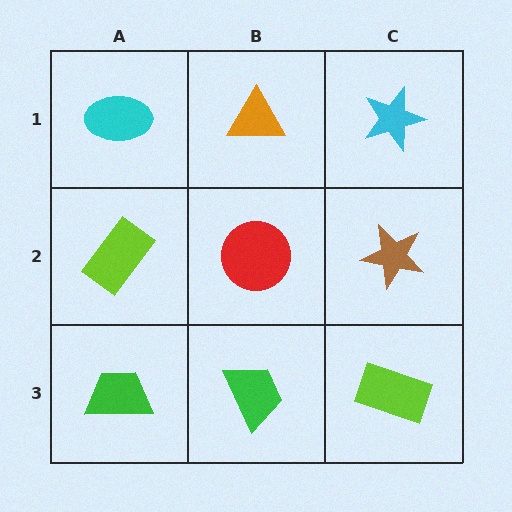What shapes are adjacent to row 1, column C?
A brown star (row 2, column C), an orange triangle (row 1, column B).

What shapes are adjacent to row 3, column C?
A brown star (row 2, column C), a green trapezoid (row 3, column B).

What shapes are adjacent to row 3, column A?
A lime rectangle (row 2, column A), a green trapezoid (row 3, column B).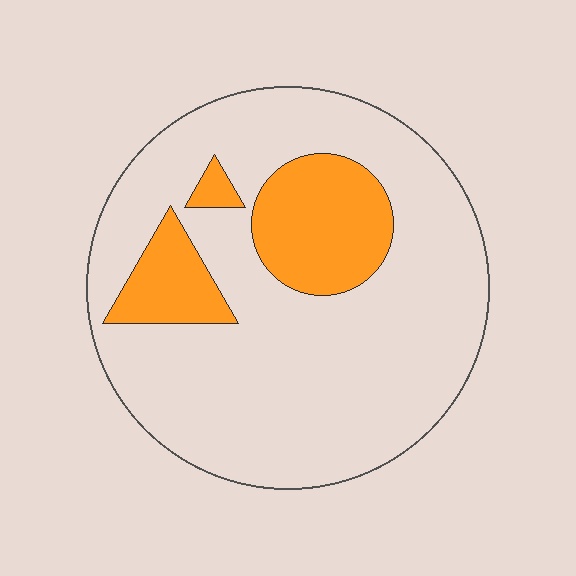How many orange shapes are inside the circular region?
3.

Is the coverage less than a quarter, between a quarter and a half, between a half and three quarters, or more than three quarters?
Less than a quarter.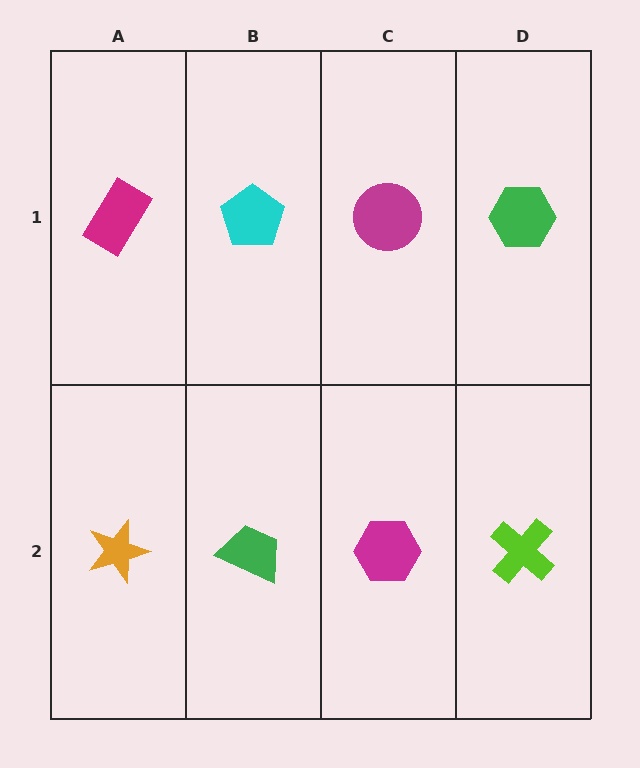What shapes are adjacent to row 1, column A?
An orange star (row 2, column A), a cyan pentagon (row 1, column B).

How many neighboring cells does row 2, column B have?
3.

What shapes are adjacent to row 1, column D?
A lime cross (row 2, column D), a magenta circle (row 1, column C).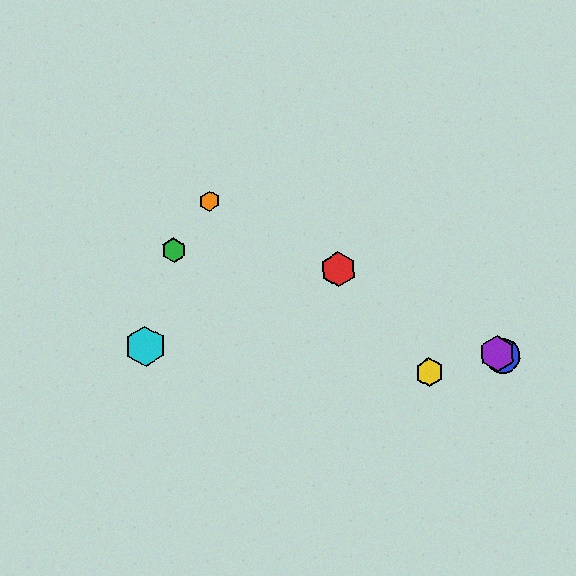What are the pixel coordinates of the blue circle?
The blue circle is at (502, 356).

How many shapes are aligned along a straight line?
4 shapes (the red hexagon, the blue circle, the purple hexagon, the orange hexagon) are aligned along a straight line.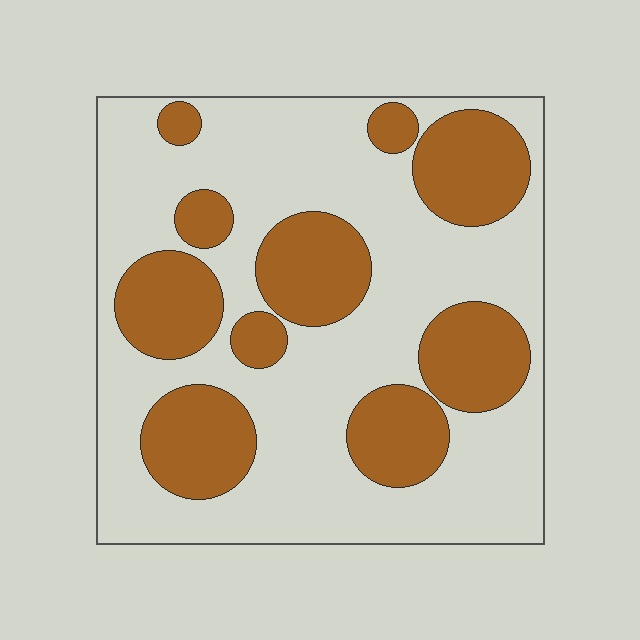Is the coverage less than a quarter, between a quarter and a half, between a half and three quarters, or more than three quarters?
Between a quarter and a half.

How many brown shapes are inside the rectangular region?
10.